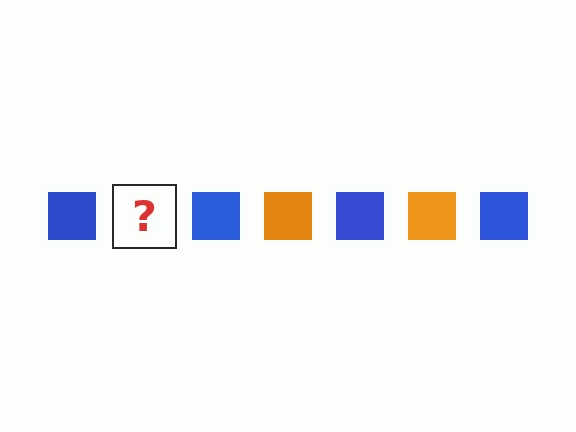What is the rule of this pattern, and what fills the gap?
The rule is that the pattern cycles through blue, orange squares. The gap should be filled with an orange square.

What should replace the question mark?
The question mark should be replaced with an orange square.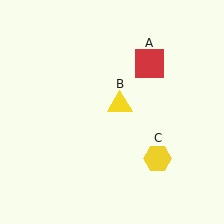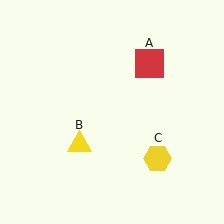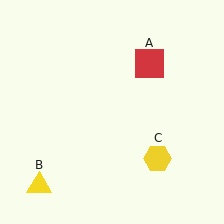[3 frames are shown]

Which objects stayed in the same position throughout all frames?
Red square (object A) and yellow hexagon (object C) remained stationary.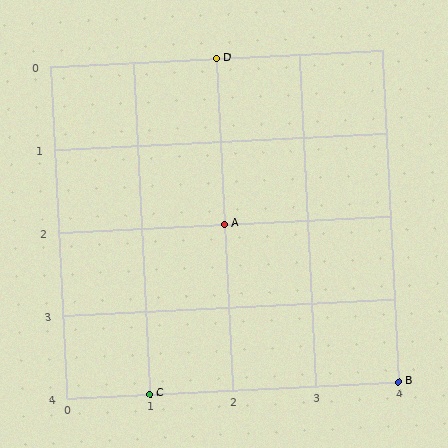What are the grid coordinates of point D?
Point D is at grid coordinates (2, 0).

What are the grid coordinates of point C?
Point C is at grid coordinates (1, 4).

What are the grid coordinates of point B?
Point B is at grid coordinates (4, 4).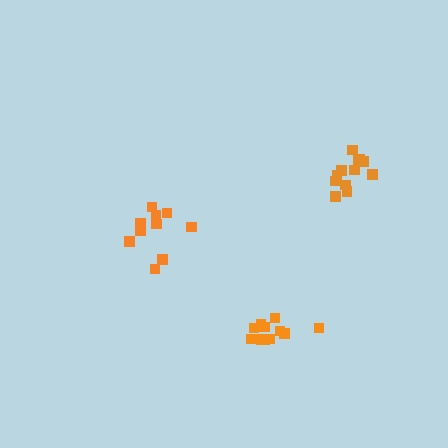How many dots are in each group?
Group 1: 11 dots, Group 2: 12 dots, Group 3: 10 dots (33 total).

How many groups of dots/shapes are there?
There are 3 groups.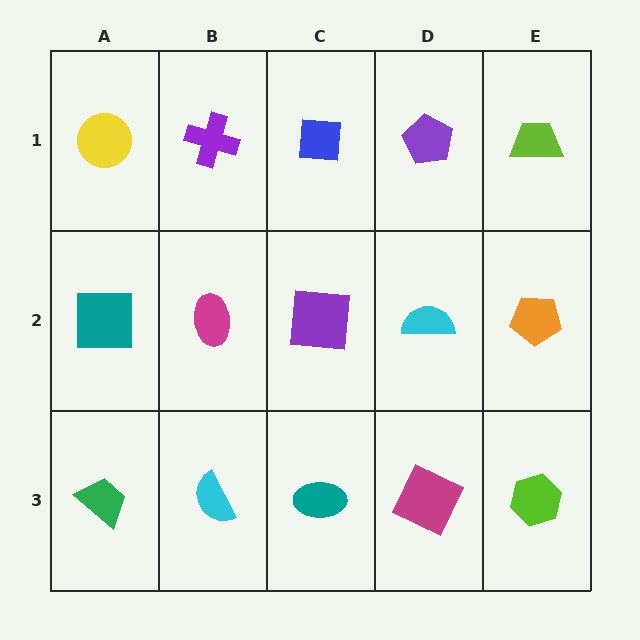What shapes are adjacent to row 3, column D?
A cyan semicircle (row 2, column D), a teal ellipse (row 3, column C), a lime hexagon (row 3, column E).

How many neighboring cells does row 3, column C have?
3.